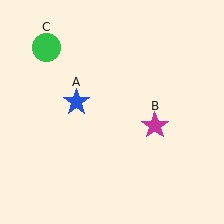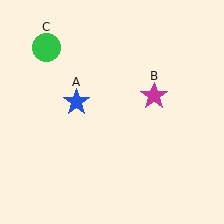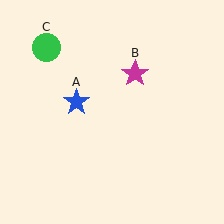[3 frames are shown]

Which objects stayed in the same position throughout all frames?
Blue star (object A) and green circle (object C) remained stationary.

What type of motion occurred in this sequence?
The magenta star (object B) rotated counterclockwise around the center of the scene.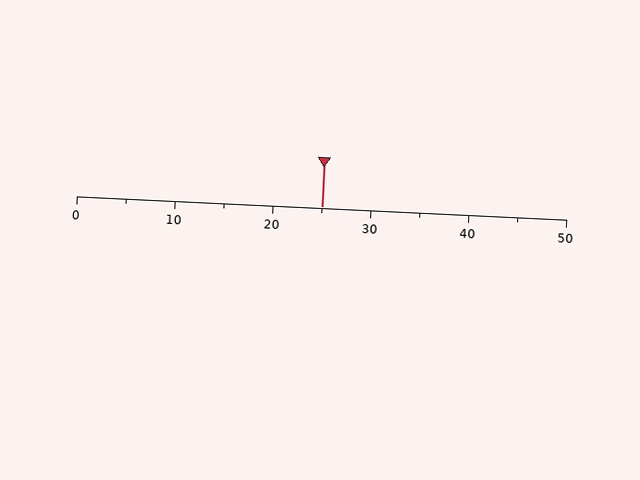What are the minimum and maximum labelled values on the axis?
The axis runs from 0 to 50.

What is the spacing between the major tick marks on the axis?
The major ticks are spaced 10 apart.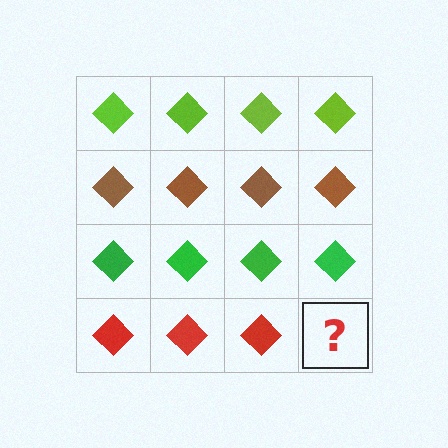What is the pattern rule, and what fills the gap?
The rule is that each row has a consistent color. The gap should be filled with a red diamond.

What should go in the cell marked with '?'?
The missing cell should contain a red diamond.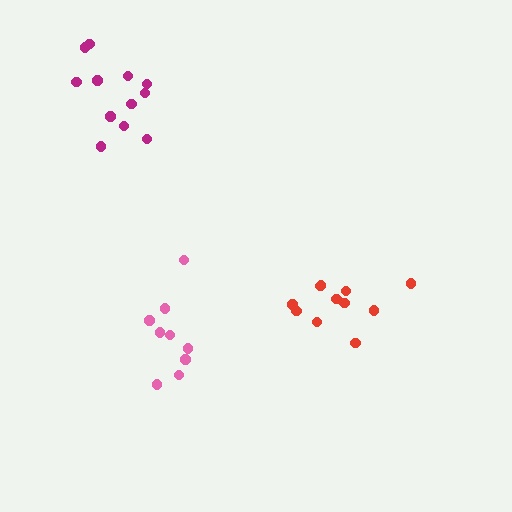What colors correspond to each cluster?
The clusters are colored: red, pink, magenta.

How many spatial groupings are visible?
There are 3 spatial groupings.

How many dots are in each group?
Group 1: 11 dots, Group 2: 9 dots, Group 3: 13 dots (33 total).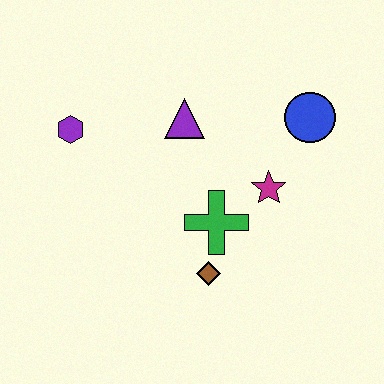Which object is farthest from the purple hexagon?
The blue circle is farthest from the purple hexagon.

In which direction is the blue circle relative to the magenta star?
The blue circle is above the magenta star.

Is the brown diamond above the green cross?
No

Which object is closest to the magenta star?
The green cross is closest to the magenta star.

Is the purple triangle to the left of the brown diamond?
Yes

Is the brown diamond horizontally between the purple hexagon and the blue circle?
Yes